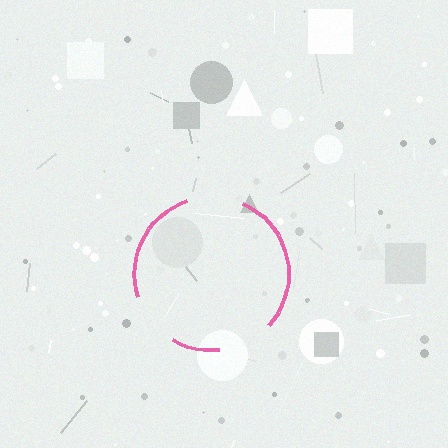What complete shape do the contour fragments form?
The contour fragments form a circle.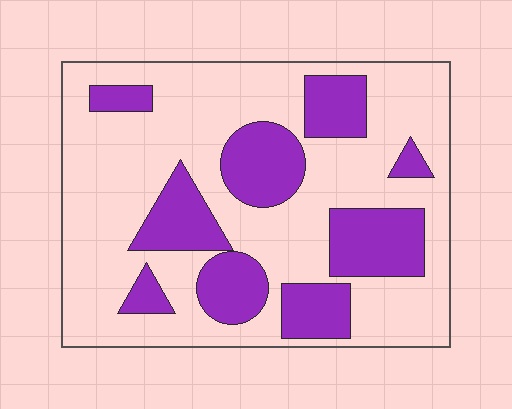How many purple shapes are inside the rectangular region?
9.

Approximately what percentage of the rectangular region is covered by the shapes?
Approximately 30%.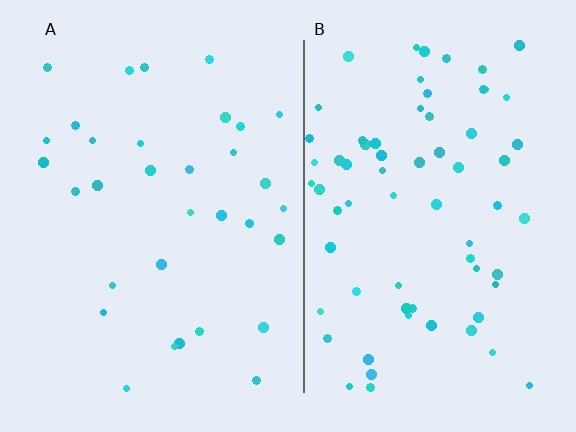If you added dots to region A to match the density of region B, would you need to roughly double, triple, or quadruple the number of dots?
Approximately double.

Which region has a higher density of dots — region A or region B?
B (the right).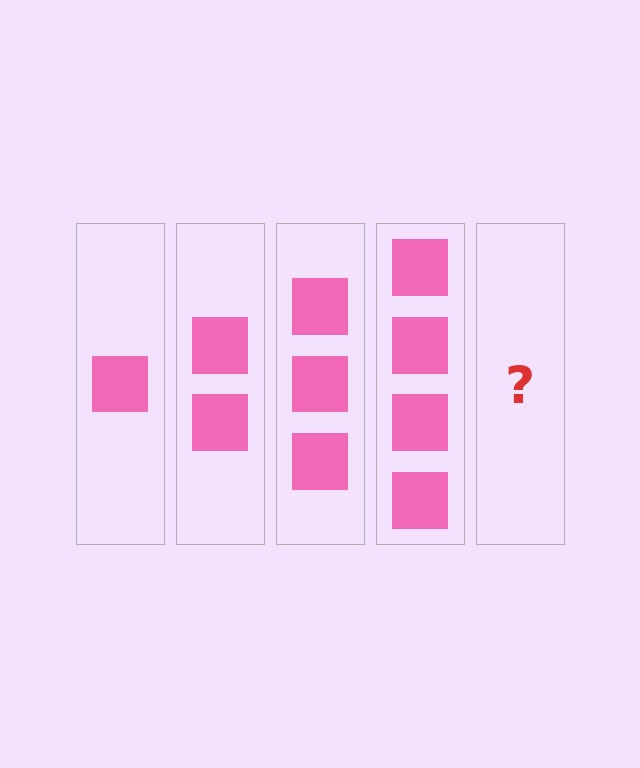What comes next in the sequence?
The next element should be 5 squares.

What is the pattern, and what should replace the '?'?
The pattern is that each step adds one more square. The '?' should be 5 squares.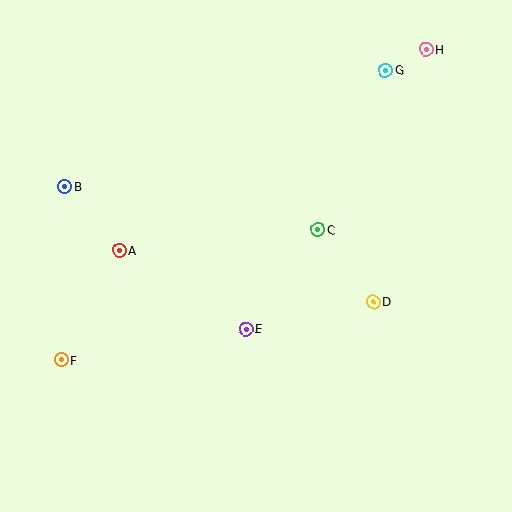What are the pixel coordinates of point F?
Point F is at (61, 360).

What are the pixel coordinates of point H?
Point H is at (426, 49).